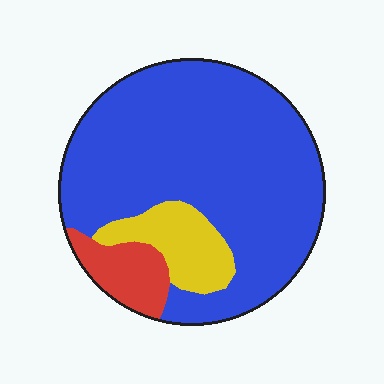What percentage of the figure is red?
Red takes up about one tenth (1/10) of the figure.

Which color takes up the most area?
Blue, at roughly 80%.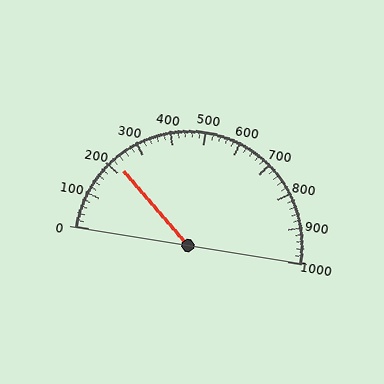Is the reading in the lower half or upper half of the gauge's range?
The reading is in the lower half of the range (0 to 1000).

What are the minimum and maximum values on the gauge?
The gauge ranges from 0 to 1000.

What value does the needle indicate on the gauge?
The needle indicates approximately 220.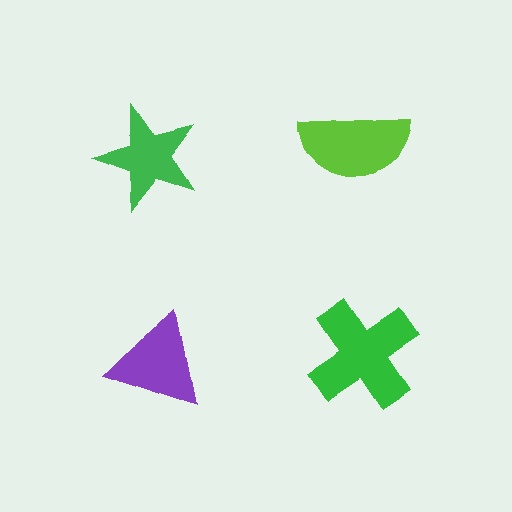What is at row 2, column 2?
A green cross.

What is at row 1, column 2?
A lime semicircle.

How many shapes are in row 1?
2 shapes.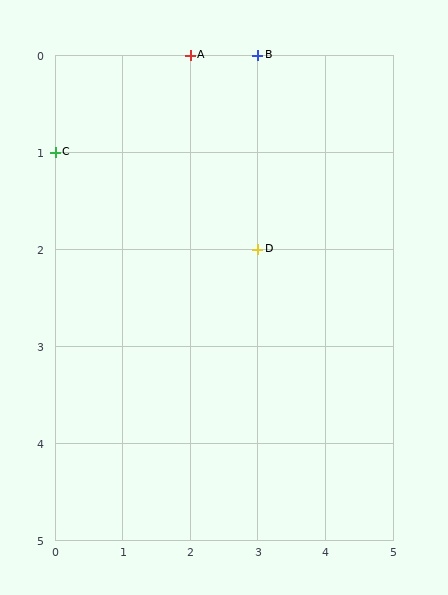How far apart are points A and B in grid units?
Points A and B are 1 column apart.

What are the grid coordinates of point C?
Point C is at grid coordinates (0, 1).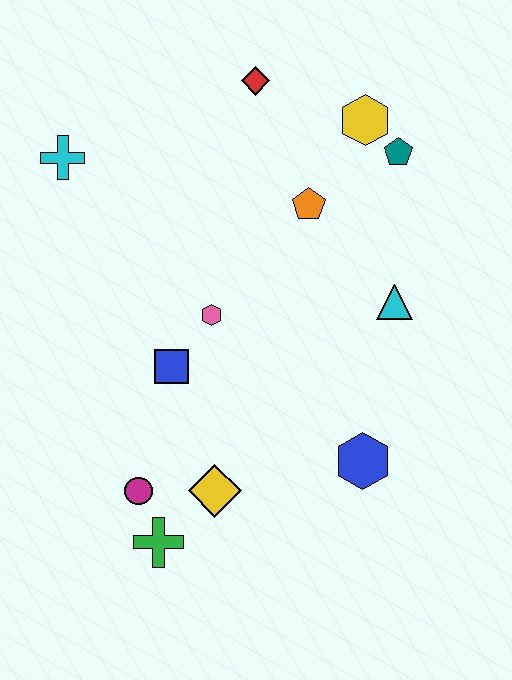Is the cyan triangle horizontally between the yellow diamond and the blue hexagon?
No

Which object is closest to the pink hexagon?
The blue square is closest to the pink hexagon.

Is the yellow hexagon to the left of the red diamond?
No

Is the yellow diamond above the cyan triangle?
No